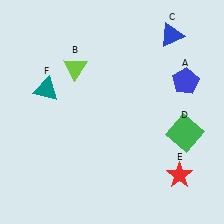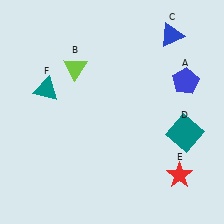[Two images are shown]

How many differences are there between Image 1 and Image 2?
There is 1 difference between the two images.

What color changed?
The square (D) changed from green in Image 1 to teal in Image 2.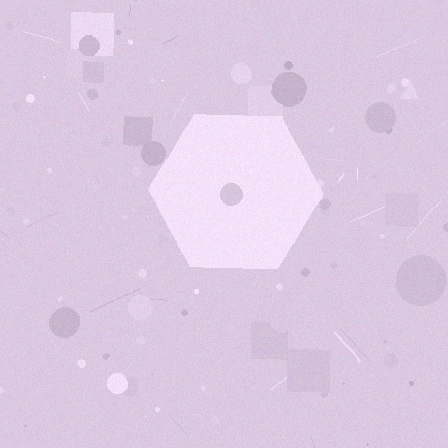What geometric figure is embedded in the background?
A hexagon is embedded in the background.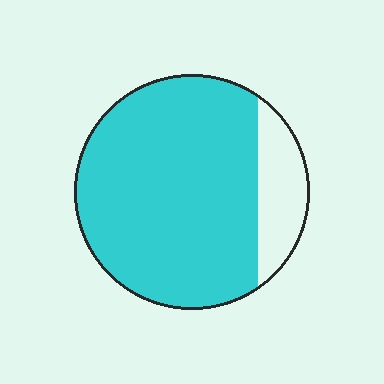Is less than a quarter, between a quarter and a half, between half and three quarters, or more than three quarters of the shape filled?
More than three quarters.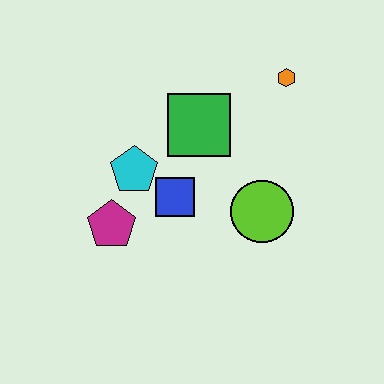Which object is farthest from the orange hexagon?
The magenta pentagon is farthest from the orange hexagon.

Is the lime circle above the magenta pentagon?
Yes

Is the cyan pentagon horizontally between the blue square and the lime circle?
No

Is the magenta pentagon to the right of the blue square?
No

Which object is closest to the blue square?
The cyan pentagon is closest to the blue square.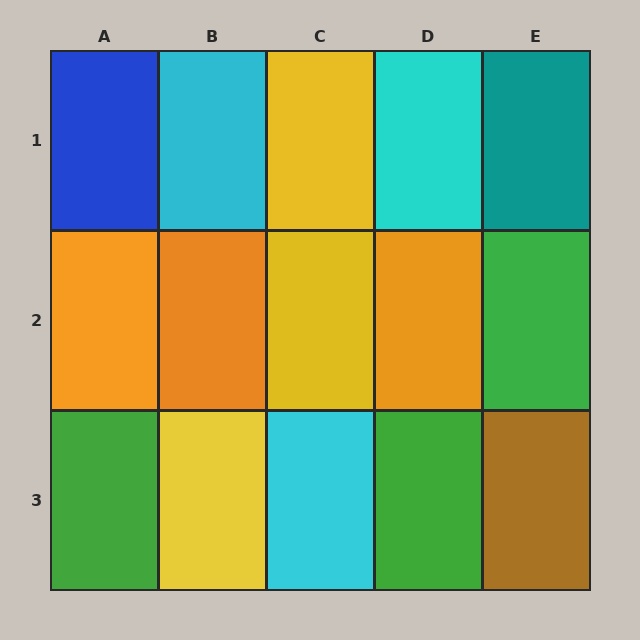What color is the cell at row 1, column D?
Cyan.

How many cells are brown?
1 cell is brown.